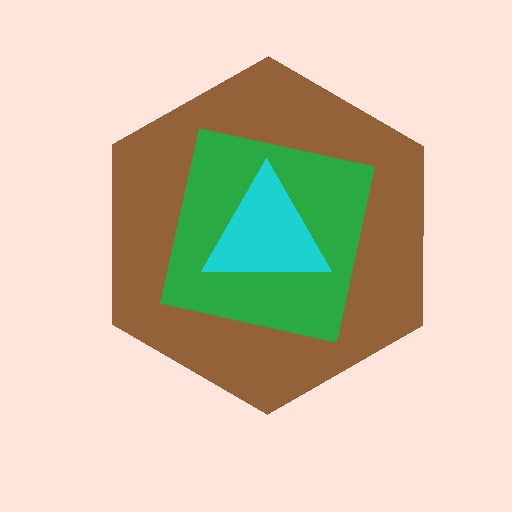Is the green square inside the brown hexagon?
Yes.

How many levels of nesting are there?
3.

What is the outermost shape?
The brown hexagon.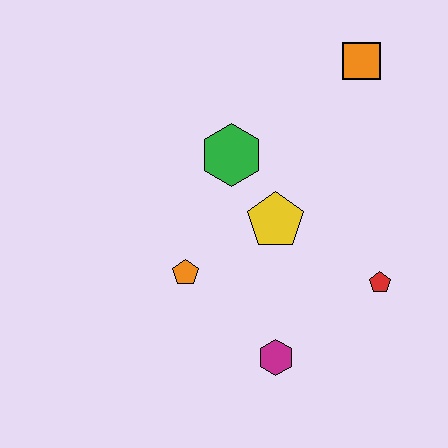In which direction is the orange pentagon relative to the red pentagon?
The orange pentagon is to the left of the red pentagon.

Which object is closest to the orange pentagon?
The yellow pentagon is closest to the orange pentagon.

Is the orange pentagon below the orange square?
Yes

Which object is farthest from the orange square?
The magenta hexagon is farthest from the orange square.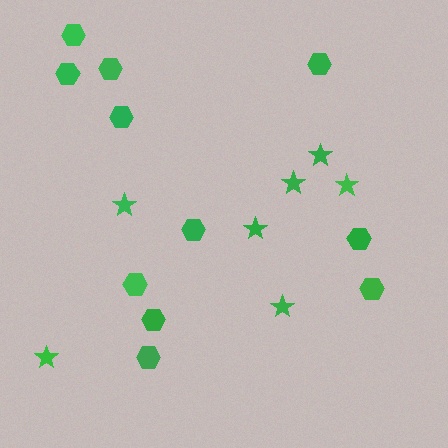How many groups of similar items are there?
There are 2 groups: one group of stars (7) and one group of hexagons (11).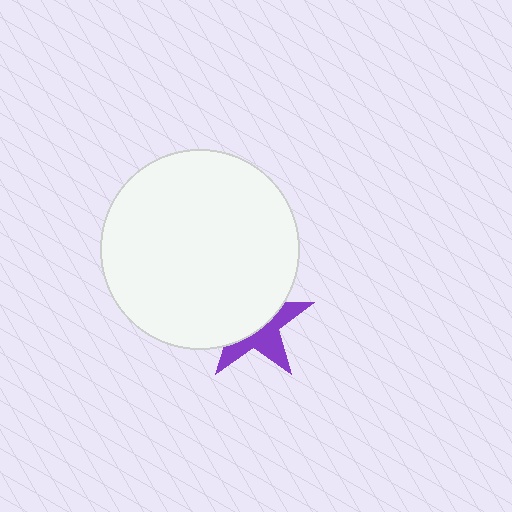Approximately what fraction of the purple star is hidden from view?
Roughly 57% of the purple star is hidden behind the white circle.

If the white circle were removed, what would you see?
You would see the complete purple star.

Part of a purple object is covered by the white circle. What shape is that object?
It is a star.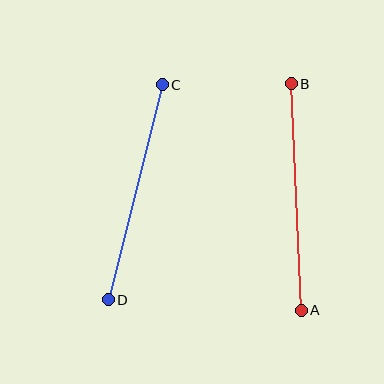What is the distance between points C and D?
The distance is approximately 222 pixels.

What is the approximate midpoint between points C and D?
The midpoint is at approximately (135, 192) pixels.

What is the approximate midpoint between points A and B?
The midpoint is at approximately (296, 197) pixels.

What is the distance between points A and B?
The distance is approximately 226 pixels.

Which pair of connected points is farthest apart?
Points A and B are farthest apart.